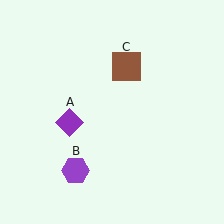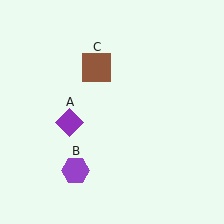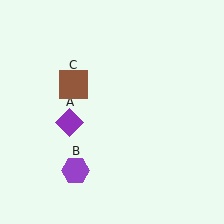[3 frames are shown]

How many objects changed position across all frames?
1 object changed position: brown square (object C).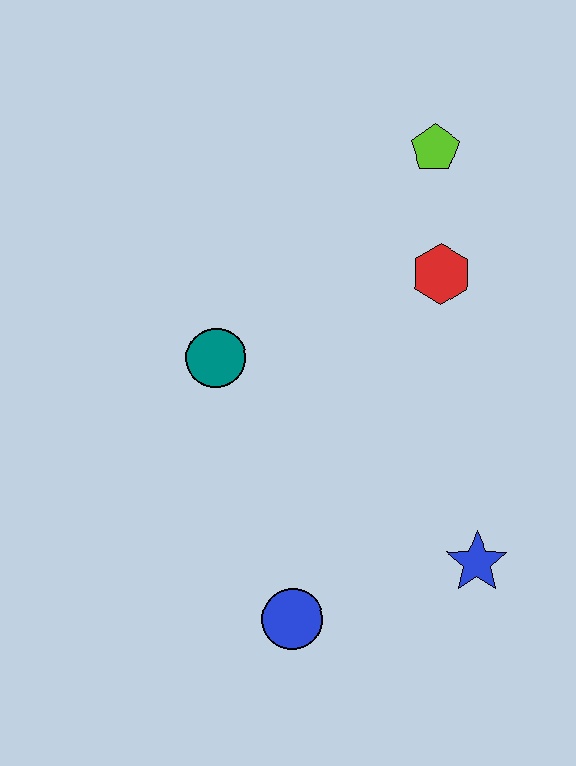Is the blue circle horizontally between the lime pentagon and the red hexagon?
No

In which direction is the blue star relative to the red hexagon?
The blue star is below the red hexagon.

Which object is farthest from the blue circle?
The lime pentagon is farthest from the blue circle.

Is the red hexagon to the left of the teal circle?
No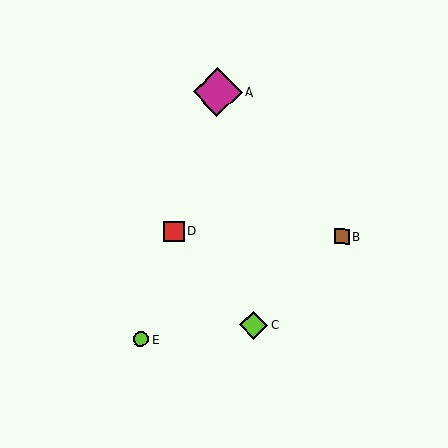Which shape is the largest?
The magenta diamond (labeled A) is the largest.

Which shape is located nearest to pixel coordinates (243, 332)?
The lime diamond (labeled C) at (253, 325) is nearest to that location.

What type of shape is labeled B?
Shape B is a brown square.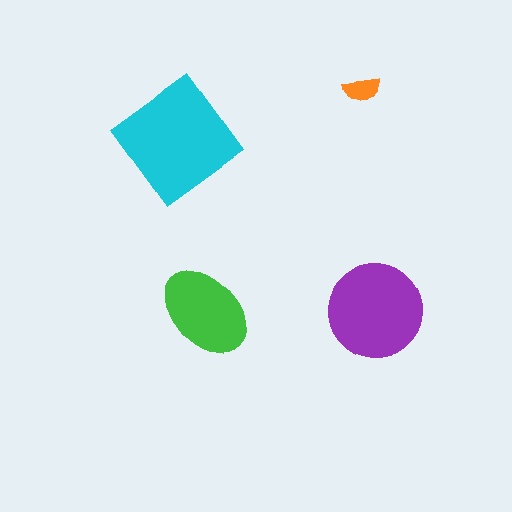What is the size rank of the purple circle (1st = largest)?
2nd.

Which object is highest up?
The orange semicircle is topmost.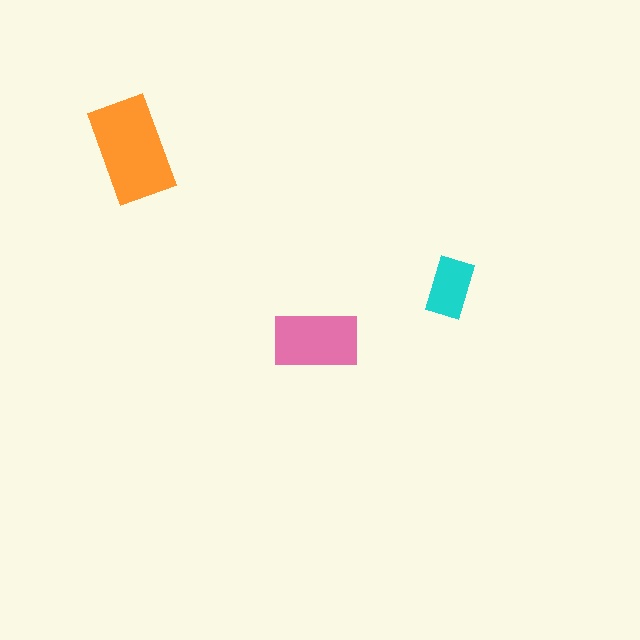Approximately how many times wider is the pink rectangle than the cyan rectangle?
About 1.5 times wider.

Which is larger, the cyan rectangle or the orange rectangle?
The orange one.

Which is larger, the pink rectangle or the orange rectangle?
The orange one.